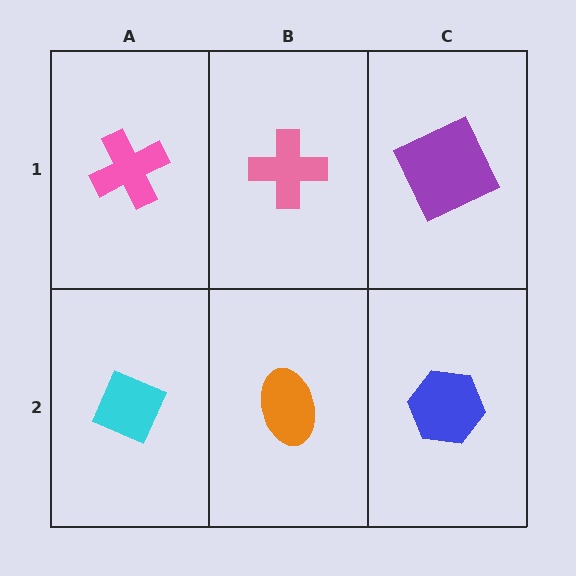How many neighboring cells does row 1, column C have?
2.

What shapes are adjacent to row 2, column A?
A pink cross (row 1, column A), an orange ellipse (row 2, column B).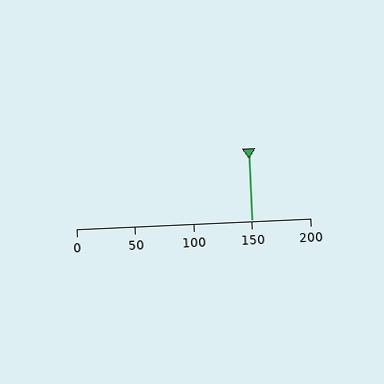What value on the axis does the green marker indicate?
The marker indicates approximately 150.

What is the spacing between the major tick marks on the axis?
The major ticks are spaced 50 apart.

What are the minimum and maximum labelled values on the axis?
The axis runs from 0 to 200.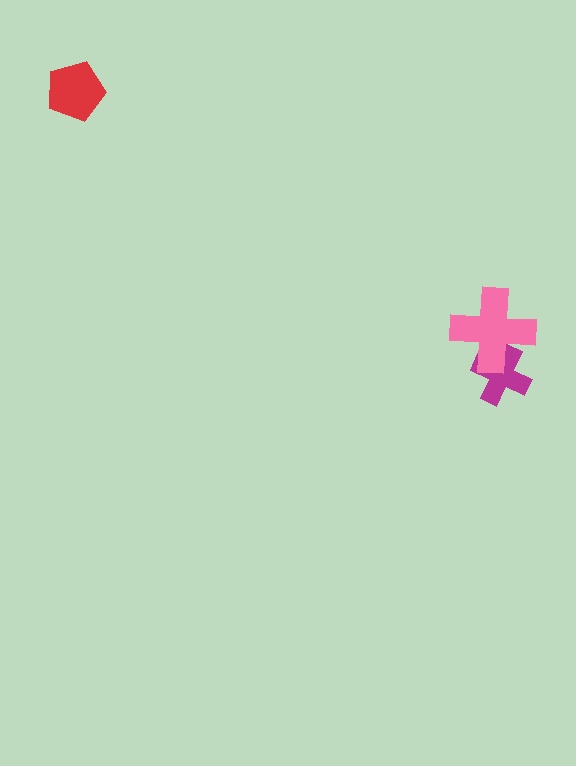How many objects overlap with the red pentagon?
0 objects overlap with the red pentagon.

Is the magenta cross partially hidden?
Yes, it is partially covered by another shape.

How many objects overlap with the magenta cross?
1 object overlaps with the magenta cross.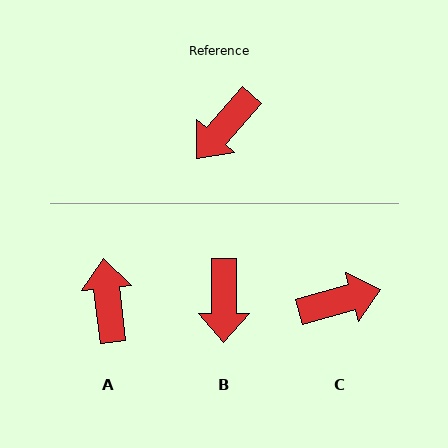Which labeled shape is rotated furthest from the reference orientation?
C, about 147 degrees away.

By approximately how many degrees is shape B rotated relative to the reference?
Approximately 41 degrees counter-clockwise.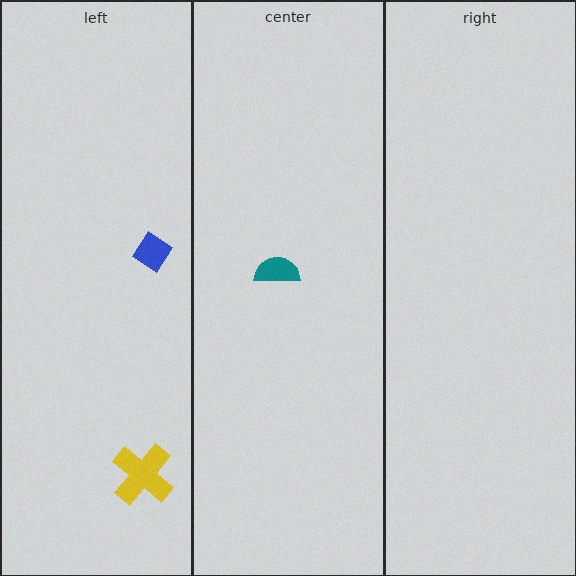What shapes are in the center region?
The teal semicircle.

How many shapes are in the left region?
2.